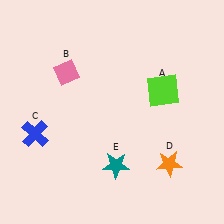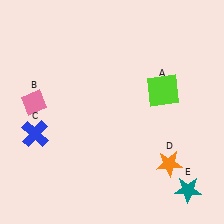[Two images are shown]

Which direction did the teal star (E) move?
The teal star (E) moved right.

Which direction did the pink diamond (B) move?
The pink diamond (B) moved left.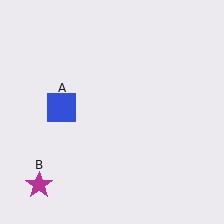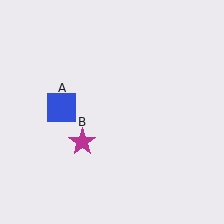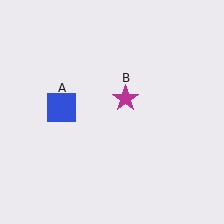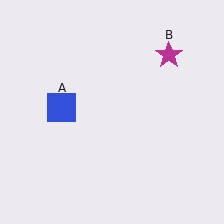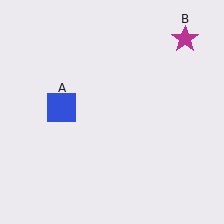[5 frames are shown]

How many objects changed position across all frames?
1 object changed position: magenta star (object B).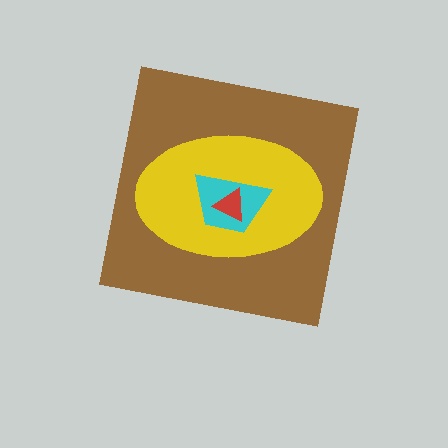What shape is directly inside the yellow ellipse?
The cyan trapezoid.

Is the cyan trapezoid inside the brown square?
Yes.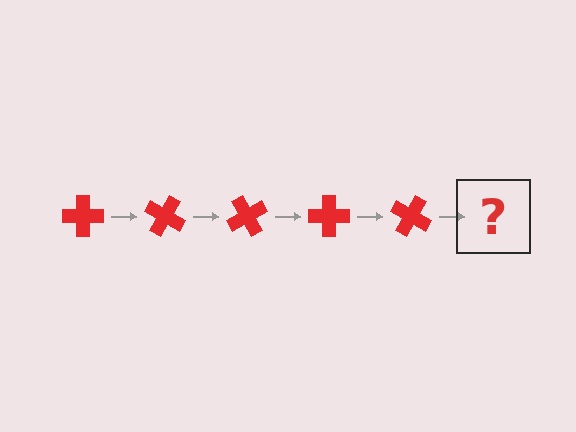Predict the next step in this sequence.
The next step is a red cross rotated 150 degrees.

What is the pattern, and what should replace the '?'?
The pattern is that the cross rotates 30 degrees each step. The '?' should be a red cross rotated 150 degrees.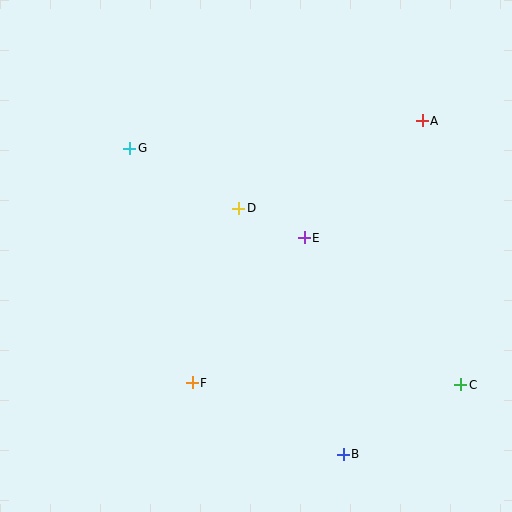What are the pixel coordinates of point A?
Point A is at (422, 121).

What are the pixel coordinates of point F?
Point F is at (192, 383).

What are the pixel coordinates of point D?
Point D is at (239, 208).